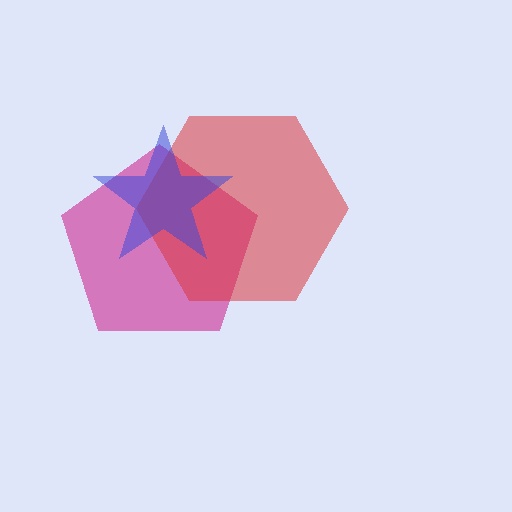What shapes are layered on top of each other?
The layered shapes are: a magenta pentagon, a red hexagon, a blue star.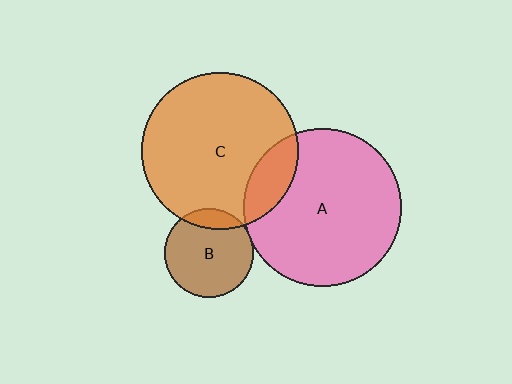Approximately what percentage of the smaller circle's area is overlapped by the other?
Approximately 5%.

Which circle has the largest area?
Circle A (pink).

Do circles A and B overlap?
Yes.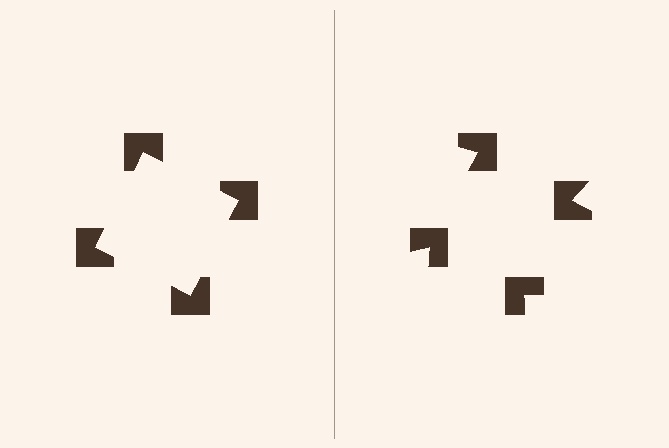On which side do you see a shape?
An illusory square appears on the left side. On the right side the wedge cuts are rotated, so no coherent shape forms.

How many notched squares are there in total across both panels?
8 — 4 on each side.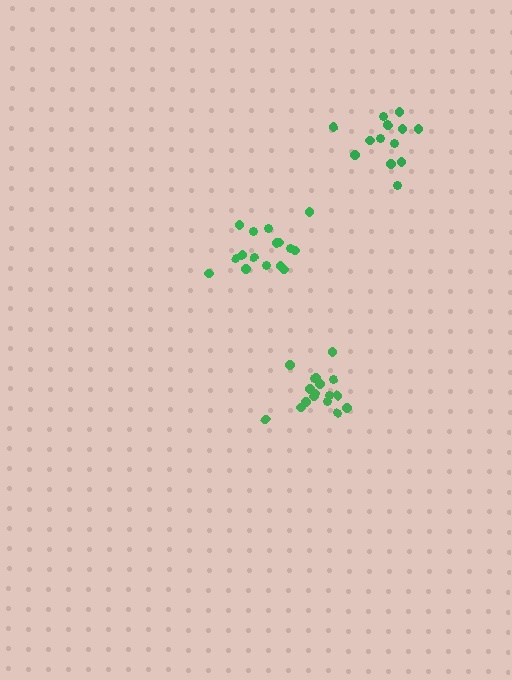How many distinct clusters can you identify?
There are 3 distinct clusters.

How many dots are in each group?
Group 1: 18 dots, Group 2: 16 dots, Group 3: 14 dots (48 total).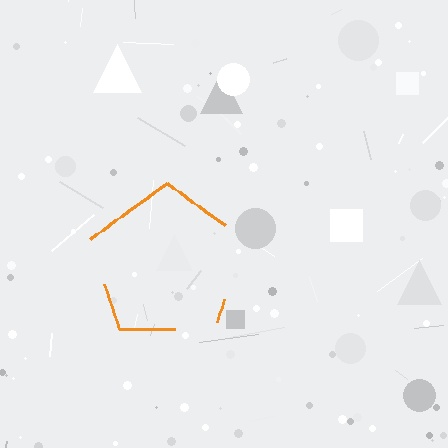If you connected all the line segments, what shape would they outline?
They would outline a pentagon.